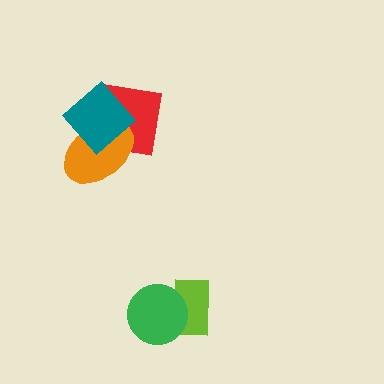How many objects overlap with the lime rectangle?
1 object overlaps with the lime rectangle.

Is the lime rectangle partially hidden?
Yes, it is partially covered by another shape.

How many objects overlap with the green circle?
1 object overlaps with the green circle.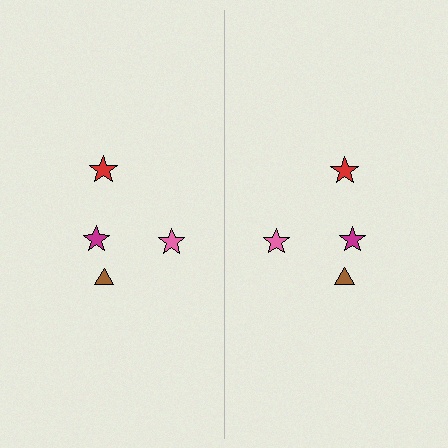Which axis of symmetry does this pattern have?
The pattern has a vertical axis of symmetry running through the center of the image.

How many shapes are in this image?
There are 8 shapes in this image.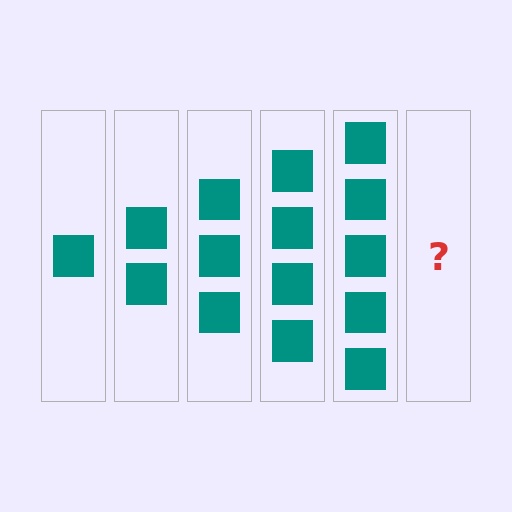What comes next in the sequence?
The next element should be 6 squares.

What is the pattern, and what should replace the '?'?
The pattern is that each step adds one more square. The '?' should be 6 squares.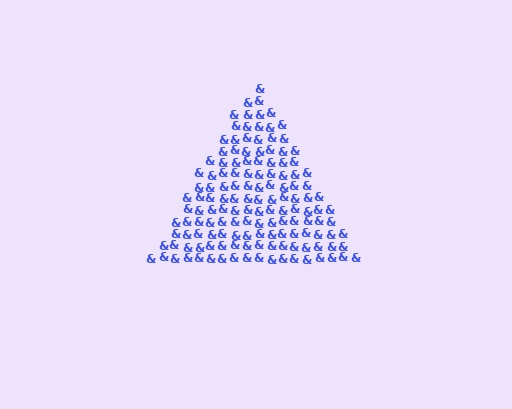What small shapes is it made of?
It is made of small ampersands.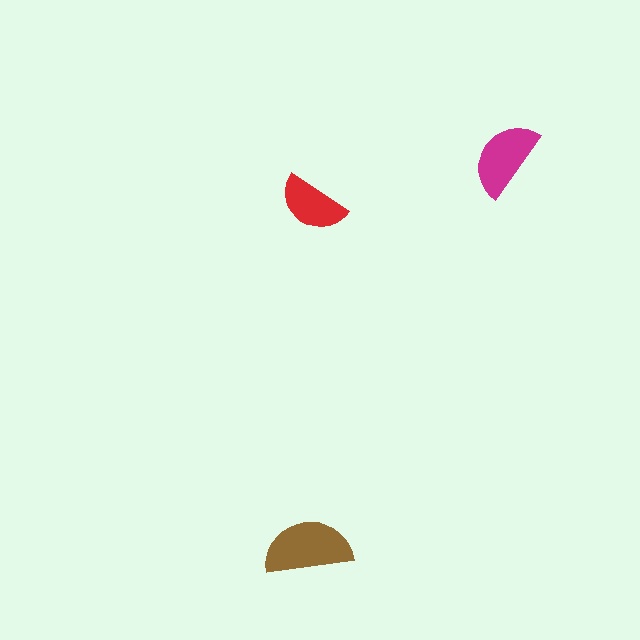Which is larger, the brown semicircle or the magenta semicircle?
The brown one.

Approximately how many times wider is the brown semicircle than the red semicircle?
About 1.5 times wider.